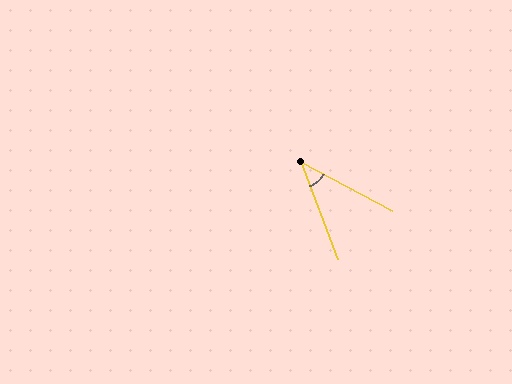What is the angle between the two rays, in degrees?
Approximately 41 degrees.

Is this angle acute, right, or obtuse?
It is acute.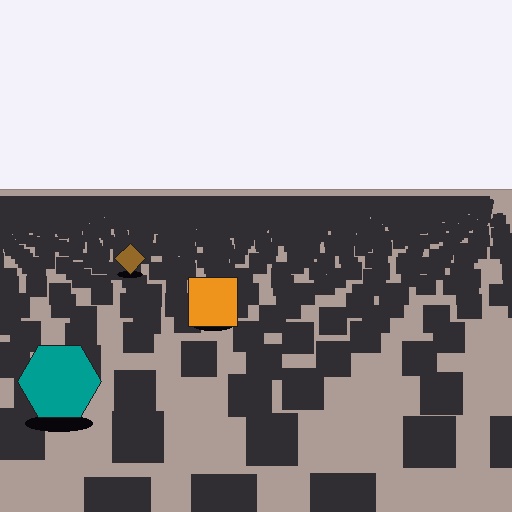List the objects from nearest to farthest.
From nearest to farthest: the teal hexagon, the orange square, the brown diamond.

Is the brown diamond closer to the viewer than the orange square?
No. The orange square is closer — you can tell from the texture gradient: the ground texture is coarser near it.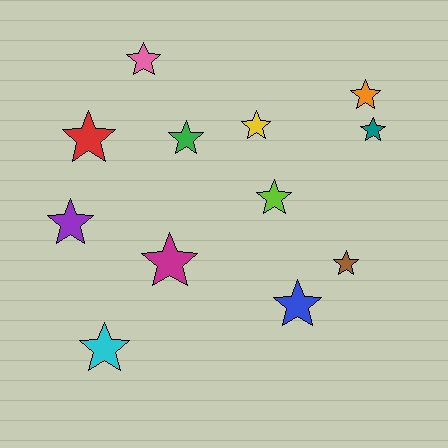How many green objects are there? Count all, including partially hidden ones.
There is 1 green object.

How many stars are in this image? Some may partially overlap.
There are 12 stars.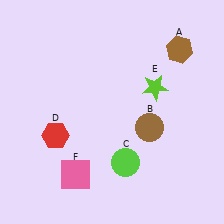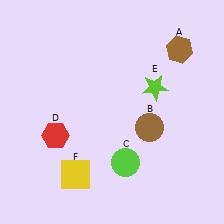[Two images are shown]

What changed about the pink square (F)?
In Image 1, F is pink. In Image 2, it changed to yellow.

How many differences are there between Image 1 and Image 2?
There is 1 difference between the two images.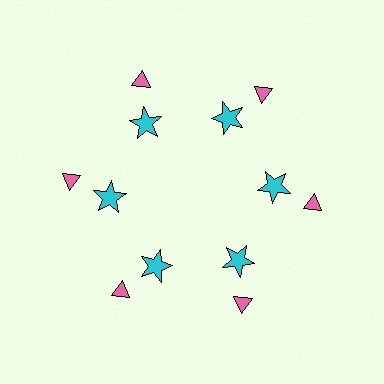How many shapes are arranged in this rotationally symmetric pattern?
There are 12 shapes, arranged in 6 groups of 2.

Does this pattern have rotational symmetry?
Yes, this pattern has 6-fold rotational symmetry. It looks the same after rotating 60 degrees around the center.